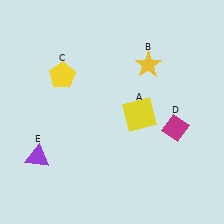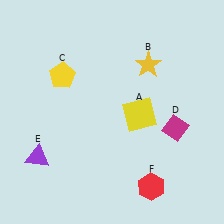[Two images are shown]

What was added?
A red hexagon (F) was added in Image 2.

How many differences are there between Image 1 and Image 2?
There is 1 difference between the two images.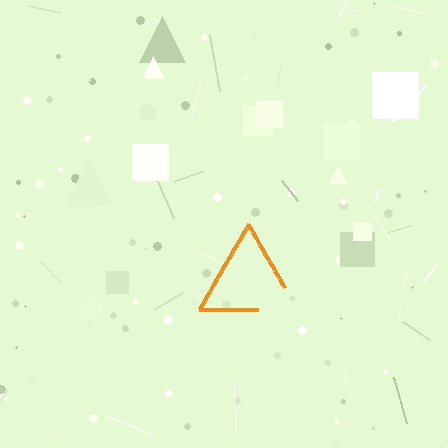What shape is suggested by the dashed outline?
The dashed outline suggests a triangle.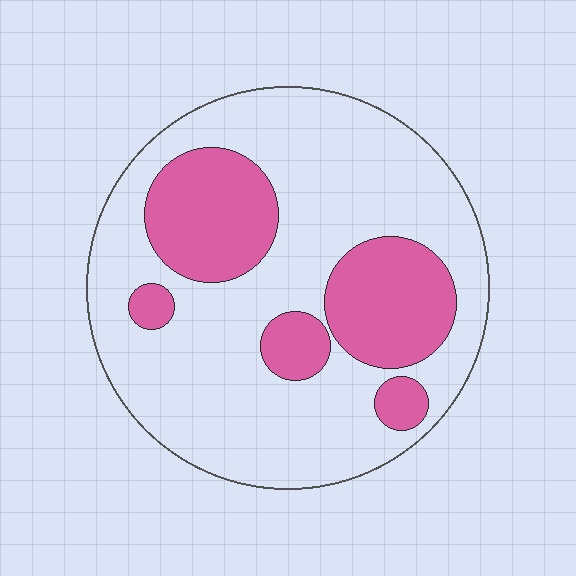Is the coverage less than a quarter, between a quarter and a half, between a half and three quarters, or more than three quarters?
Between a quarter and a half.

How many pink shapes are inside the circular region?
5.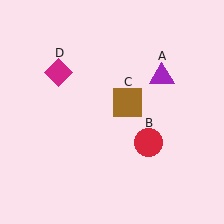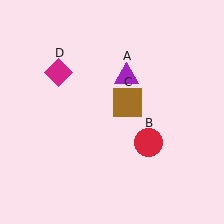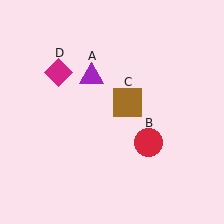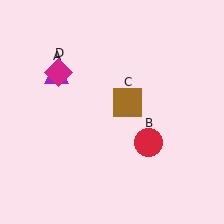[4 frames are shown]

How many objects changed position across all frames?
1 object changed position: purple triangle (object A).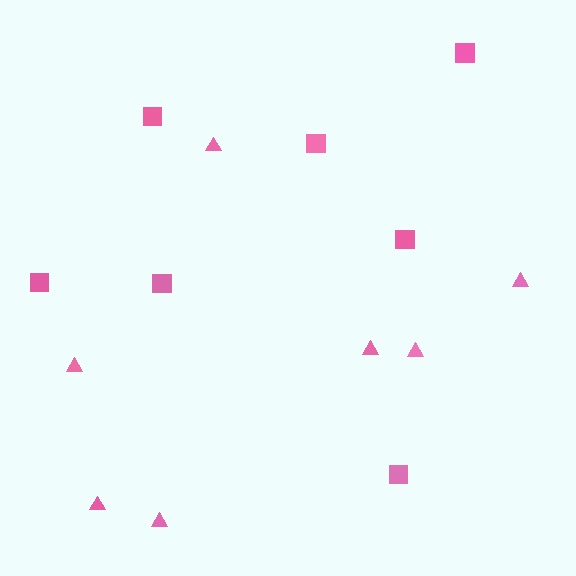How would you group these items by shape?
There are 2 groups: one group of squares (7) and one group of triangles (7).